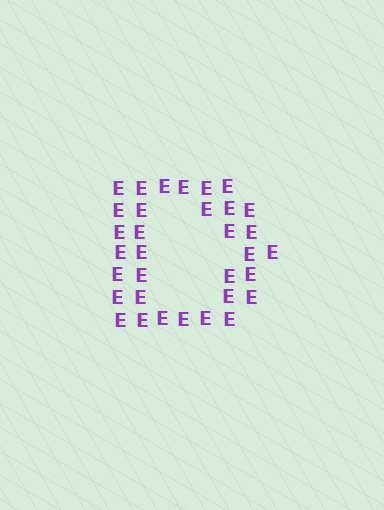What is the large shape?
The large shape is the letter D.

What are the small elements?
The small elements are letter E's.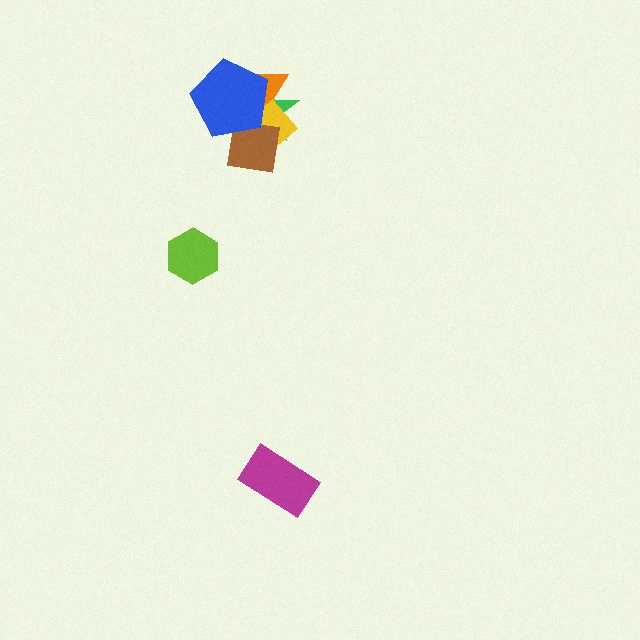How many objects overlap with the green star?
4 objects overlap with the green star.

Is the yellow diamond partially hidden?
Yes, it is partially covered by another shape.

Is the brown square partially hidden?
Yes, it is partially covered by another shape.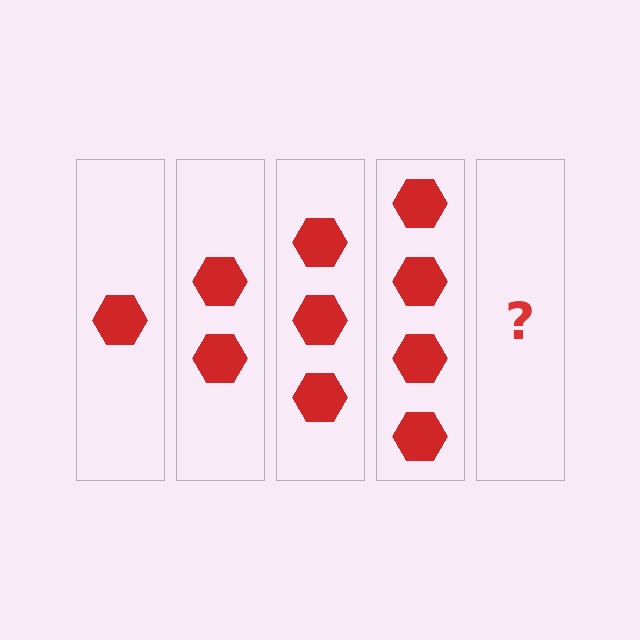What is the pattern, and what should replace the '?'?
The pattern is that each step adds one more hexagon. The '?' should be 5 hexagons.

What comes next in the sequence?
The next element should be 5 hexagons.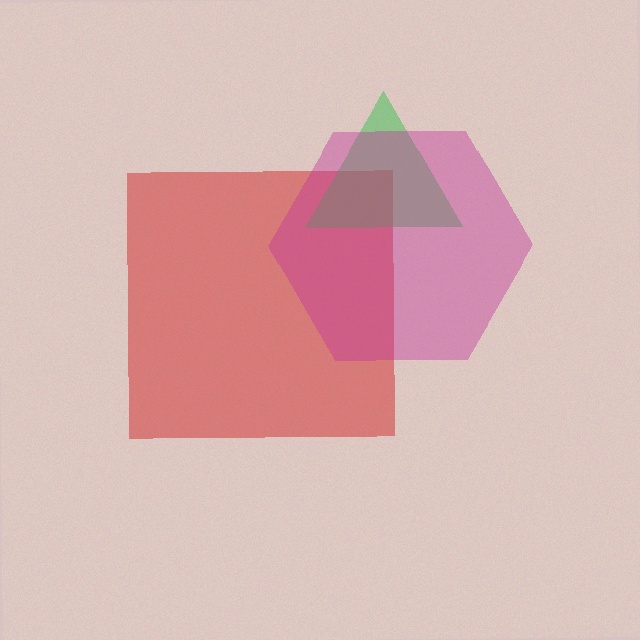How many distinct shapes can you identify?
There are 3 distinct shapes: a red square, a green triangle, a magenta hexagon.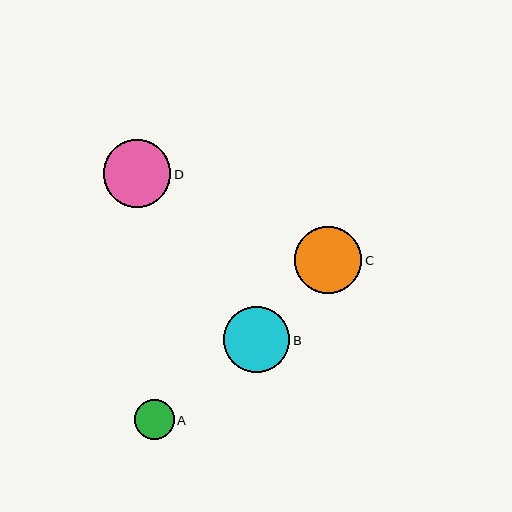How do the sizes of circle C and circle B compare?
Circle C and circle B are approximately the same size.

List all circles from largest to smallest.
From largest to smallest: D, C, B, A.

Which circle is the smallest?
Circle A is the smallest with a size of approximately 40 pixels.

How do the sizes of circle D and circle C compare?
Circle D and circle C are approximately the same size.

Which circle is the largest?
Circle D is the largest with a size of approximately 67 pixels.